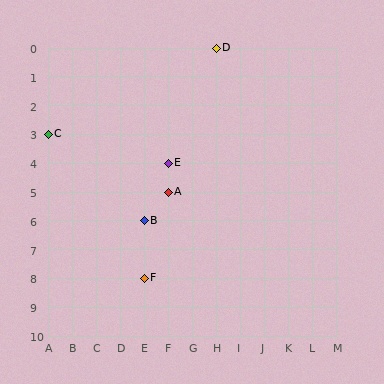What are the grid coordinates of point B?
Point B is at grid coordinates (E, 6).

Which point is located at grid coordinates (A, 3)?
Point C is at (A, 3).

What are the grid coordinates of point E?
Point E is at grid coordinates (F, 4).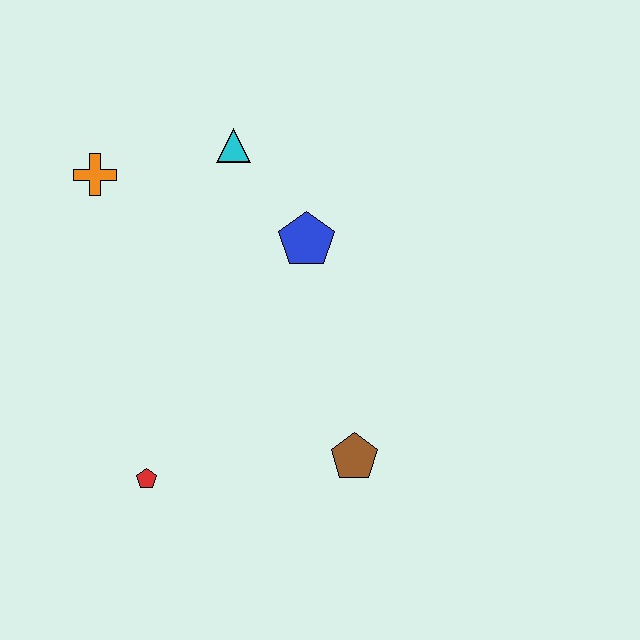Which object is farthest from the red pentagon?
The cyan triangle is farthest from the red pentagon.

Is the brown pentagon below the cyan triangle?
Yes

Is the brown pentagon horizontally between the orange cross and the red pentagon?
No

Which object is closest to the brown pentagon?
The red pentagon is closest to the brown pentagon.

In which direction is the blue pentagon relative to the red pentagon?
The blue pentagon is above the red pentagon.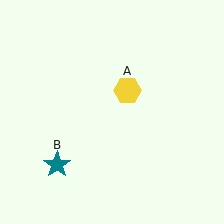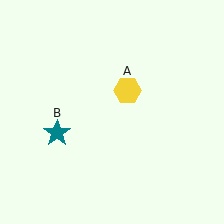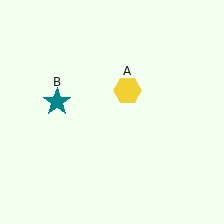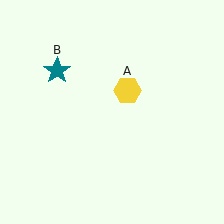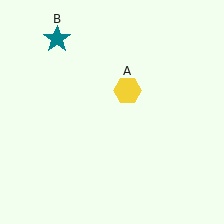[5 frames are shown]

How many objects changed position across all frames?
1 object changed position: teal star (object B).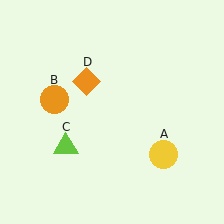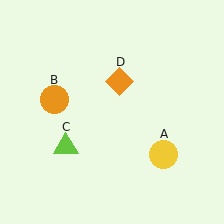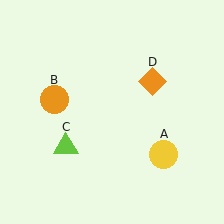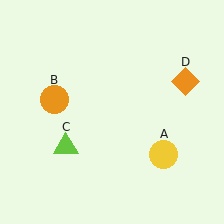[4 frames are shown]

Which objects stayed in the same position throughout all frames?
Yellow circle (object A) and orange circle (object B) and lime triangle (object C) remained stationary.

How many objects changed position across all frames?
1 object changed position: orange diamond (object D).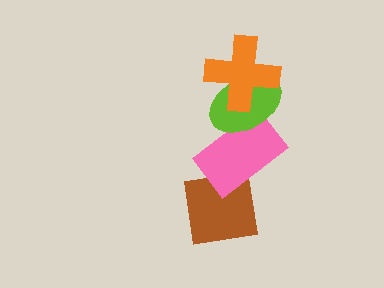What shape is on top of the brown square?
The pink rectangle is on top of the brown square.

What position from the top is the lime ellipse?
The lime ellipse is 2nd from the top.